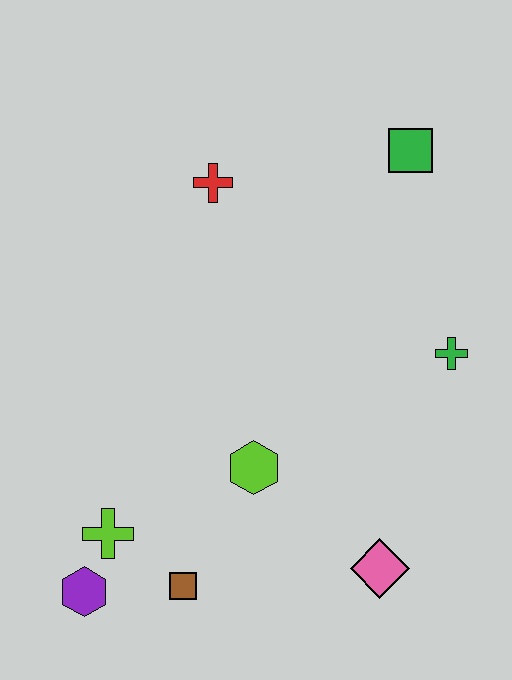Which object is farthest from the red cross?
The purple hexagon is farthest from the red cross.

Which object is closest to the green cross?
The green square is closest to the green cross.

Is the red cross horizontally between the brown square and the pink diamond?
Yes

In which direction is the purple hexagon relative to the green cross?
The purple hexagon is to the left of the green cross.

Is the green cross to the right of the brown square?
Yes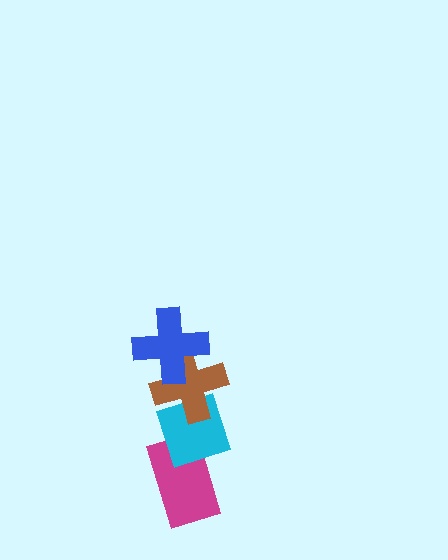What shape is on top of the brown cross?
The blue cross is on top of the brown cross.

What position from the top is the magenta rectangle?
The magenta rectangle is 4th from the top.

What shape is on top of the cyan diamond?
The brown cross is on top of the cyan diamond.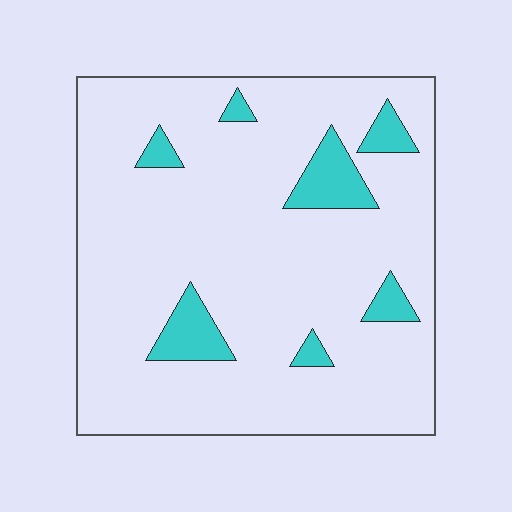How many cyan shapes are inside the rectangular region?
7.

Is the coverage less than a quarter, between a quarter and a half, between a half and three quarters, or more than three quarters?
Less than a quarter.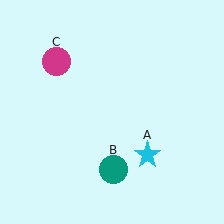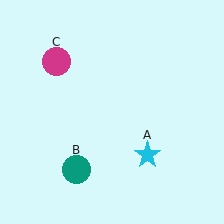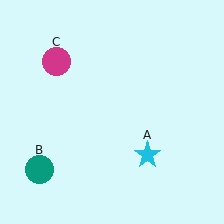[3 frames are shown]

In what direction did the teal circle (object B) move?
The teal circle (object B) moved left.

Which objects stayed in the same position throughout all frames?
Cyan star (object A) and magenta circle (object C) remained stationary.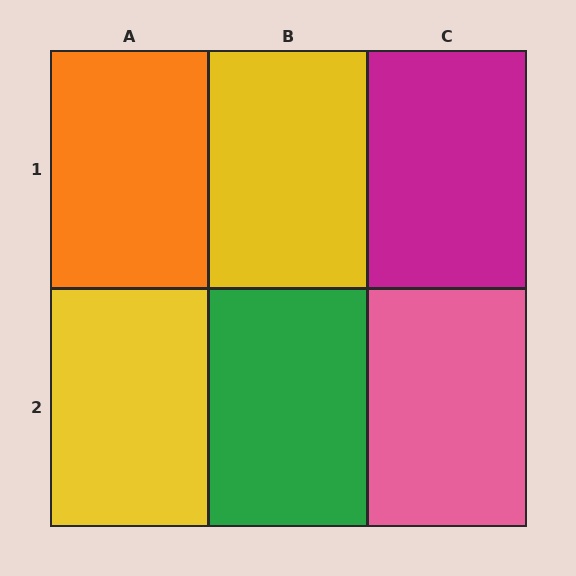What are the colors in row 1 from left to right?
Orange, yellow, magenta.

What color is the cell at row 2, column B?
Green.